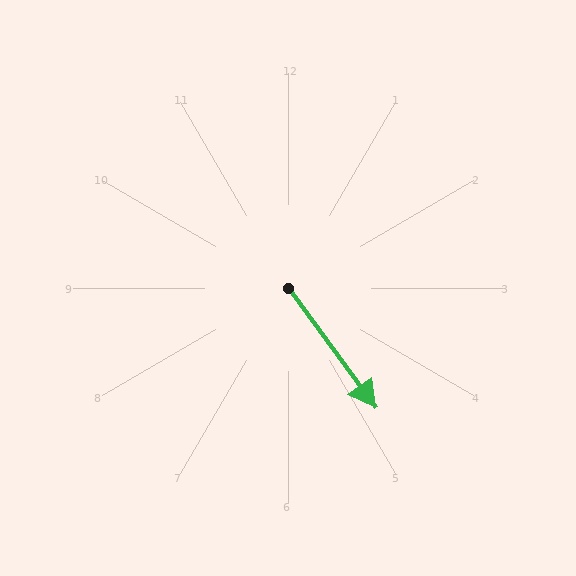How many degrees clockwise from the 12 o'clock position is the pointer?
Approximately 144 degrees.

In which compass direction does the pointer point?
Southeast.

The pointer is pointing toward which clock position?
Roughly 5 o'clock.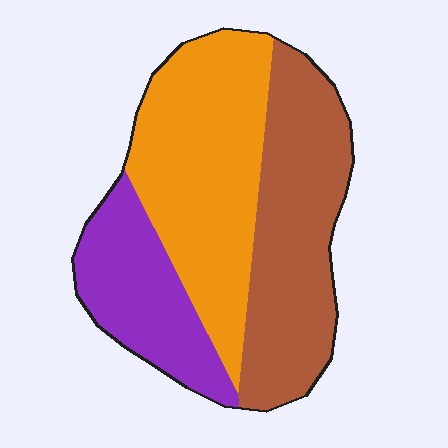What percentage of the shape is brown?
Brown takes up between a quarter and a half of the shape.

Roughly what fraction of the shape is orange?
Orange takes up about two fifths (2/5) of the shape.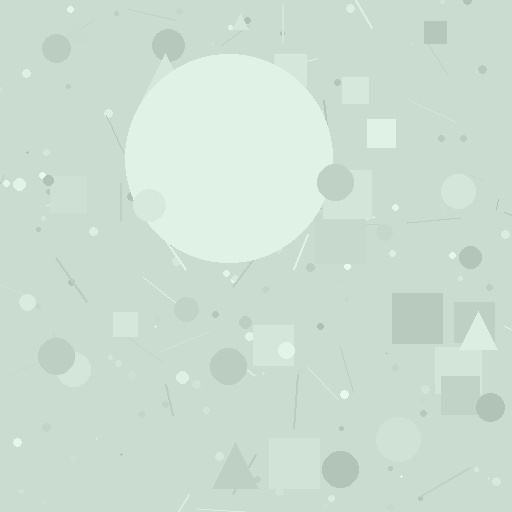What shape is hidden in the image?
A circle is hidden in the image.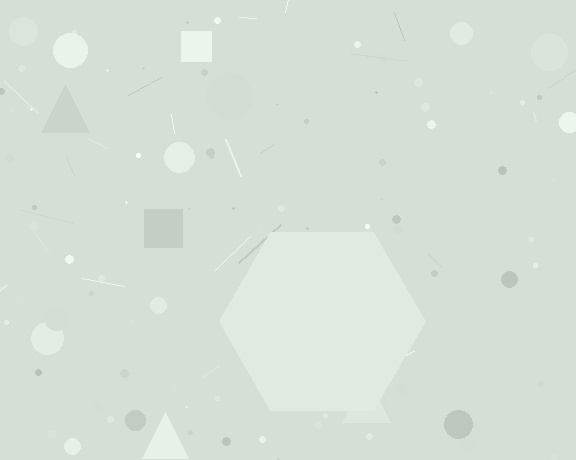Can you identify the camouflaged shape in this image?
The camouflaged shape is a hexagon.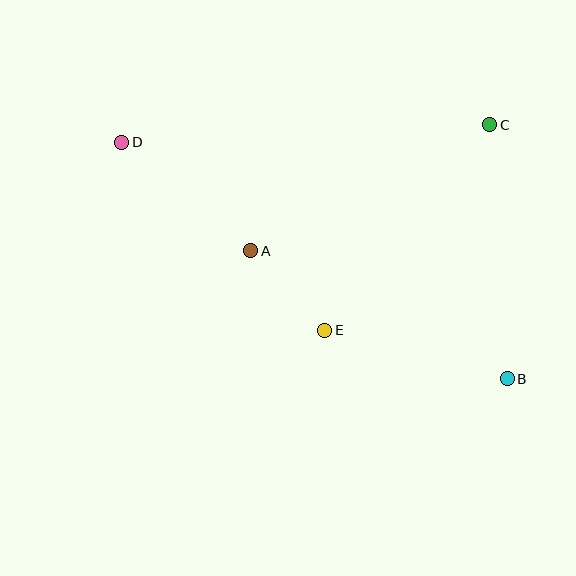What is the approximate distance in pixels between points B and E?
The distance between B and E is approximately 189 pixels.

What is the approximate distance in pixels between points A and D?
The distance between A and D is approximately 169 pixels.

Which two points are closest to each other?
Points A and E are closest to each other.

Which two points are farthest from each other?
Points B and D are farthest from each other.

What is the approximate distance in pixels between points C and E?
The distance between C and E is approximately 264 pixels.